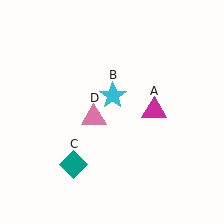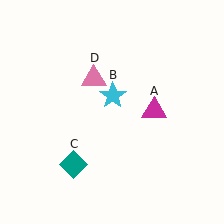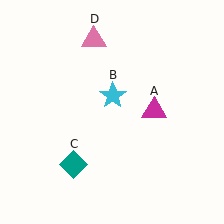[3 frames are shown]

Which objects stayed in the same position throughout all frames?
Magenta triangle (object A) and cyan star (object B) and teal diamond (object C) remained stationary.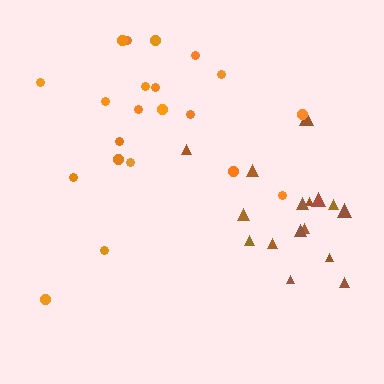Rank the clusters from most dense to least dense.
brown, orange.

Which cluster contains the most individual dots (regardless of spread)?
Orange (21).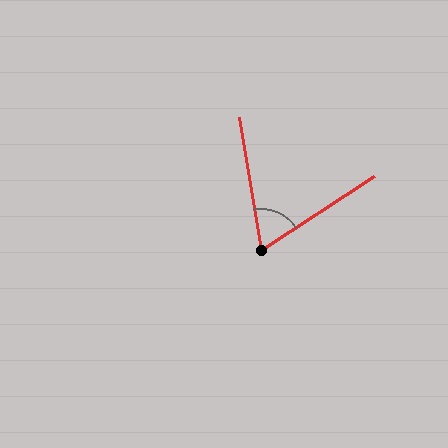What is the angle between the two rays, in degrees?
Approximately 66 degrees.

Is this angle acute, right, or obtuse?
It is acute.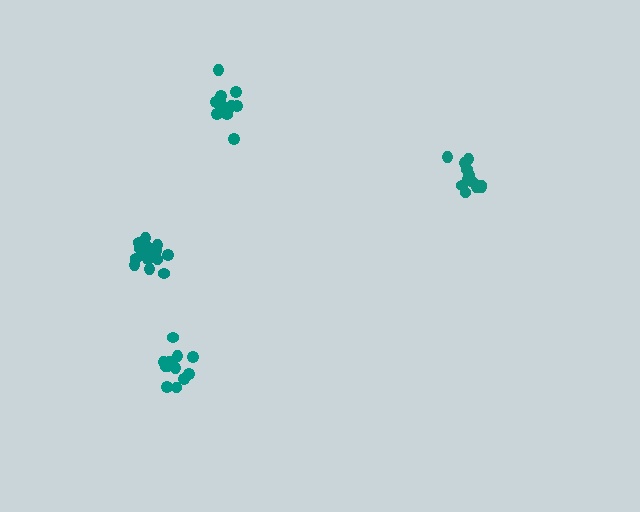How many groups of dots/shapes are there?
There are 4 groups.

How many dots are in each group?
Group 1: 13 dots, Group 2: 14 dots, Group 3: 14 dots, Group 4: 16 dots (57 total).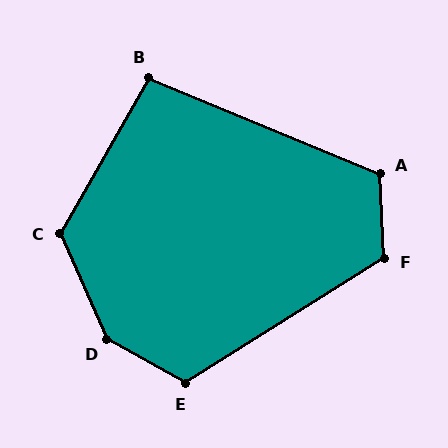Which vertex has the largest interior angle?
D, at approximately 143 degrees.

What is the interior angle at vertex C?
Approximately 126 degrees (obtuse).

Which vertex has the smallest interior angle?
B, at approximately 97 degrees.